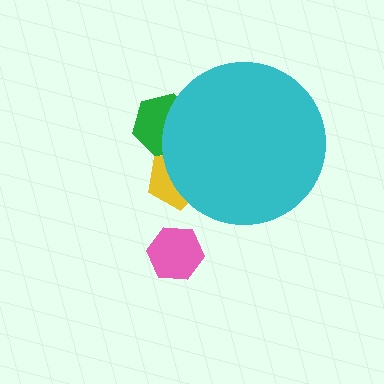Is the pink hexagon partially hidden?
No, the pink hexagon is fully visible.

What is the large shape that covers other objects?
A cyan circle.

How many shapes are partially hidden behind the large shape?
2 shapes are partially hidden.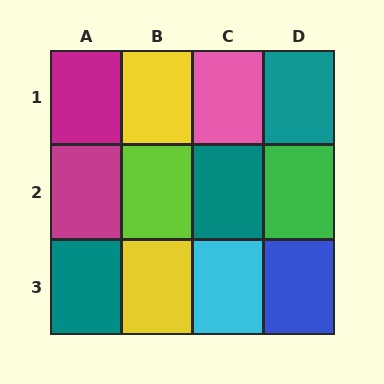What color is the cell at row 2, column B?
Lime.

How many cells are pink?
1 cell is pink.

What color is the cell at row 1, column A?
Magenta.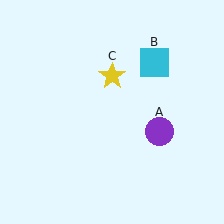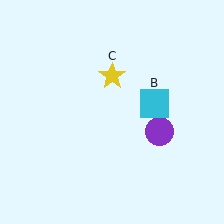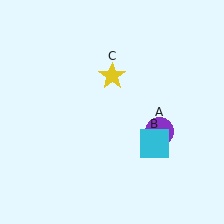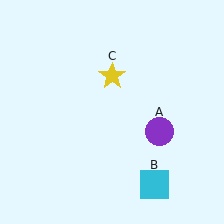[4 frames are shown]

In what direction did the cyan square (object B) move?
The cyan square (object B) moved down.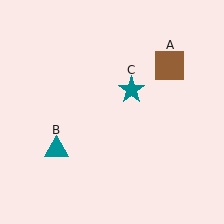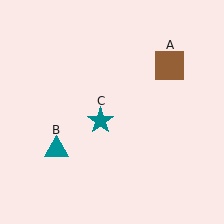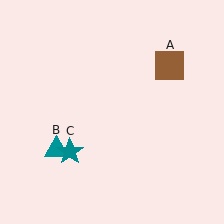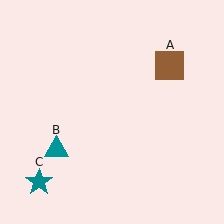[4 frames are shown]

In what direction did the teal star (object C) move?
The teal star (object C) moved down and to the left.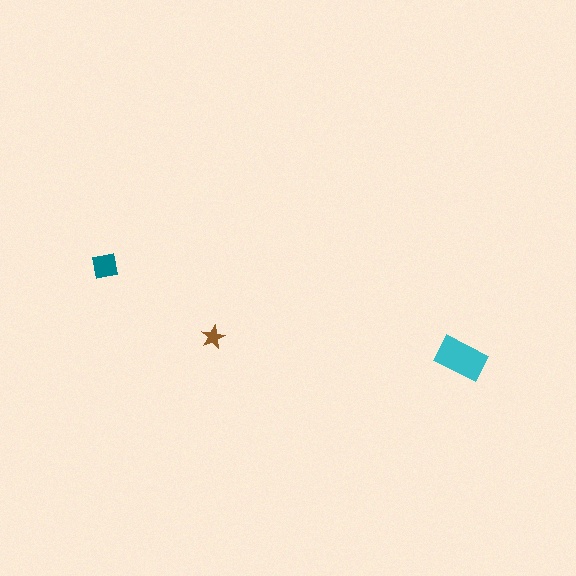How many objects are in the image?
There are 3 objects in the image.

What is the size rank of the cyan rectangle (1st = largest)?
1st.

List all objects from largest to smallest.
The cyan rectangle, the teal square, the brown star.